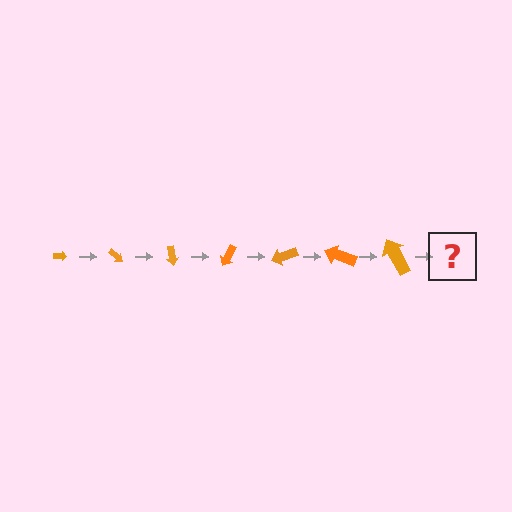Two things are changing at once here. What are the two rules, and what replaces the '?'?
The two rules are that the arrow grows larger each step and it rotates 40 degrees each step. The '?' should be an arrow, larger than the previous one and rotated 280 degrees from the start.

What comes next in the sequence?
The next element should be an arrow, larger than the previous one and rotated 280 degrees from the start.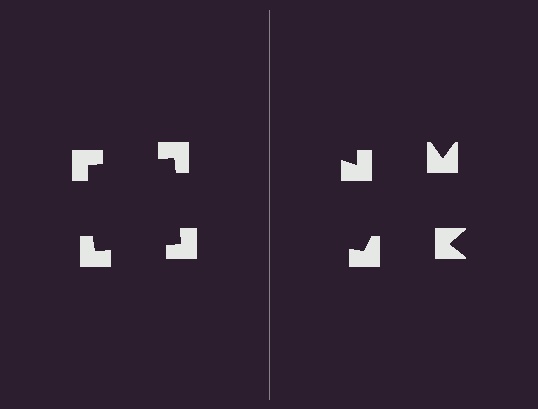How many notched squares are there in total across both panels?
8 — 4 on each side.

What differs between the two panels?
The notched squares are positioned identically on both sides; only the wedge orientations differ. On the left they align to a square; on the right they are misaligned.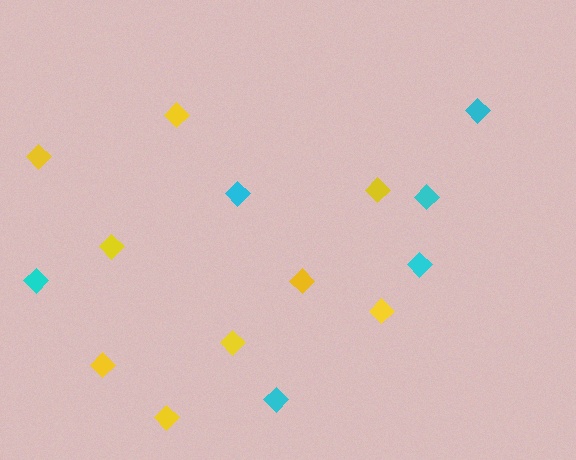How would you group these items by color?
There are 2 groups: one group of cyan diamonds (6) and one group of yellow diamonds (9).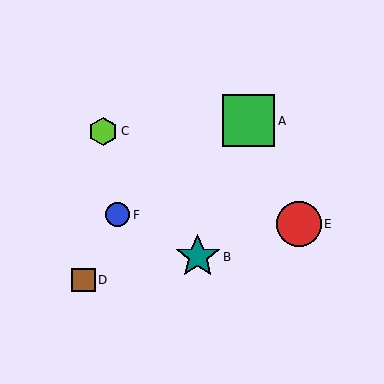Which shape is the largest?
The green square (labeled A) is the largest.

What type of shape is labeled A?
Shape A is a green square.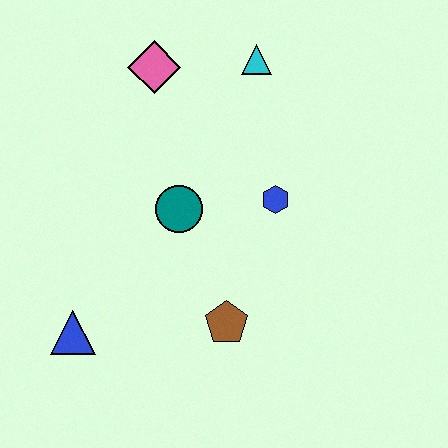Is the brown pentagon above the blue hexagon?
No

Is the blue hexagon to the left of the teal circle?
No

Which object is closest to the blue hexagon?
The teal circle is closest to the blue hexagon.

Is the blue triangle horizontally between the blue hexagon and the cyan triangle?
No